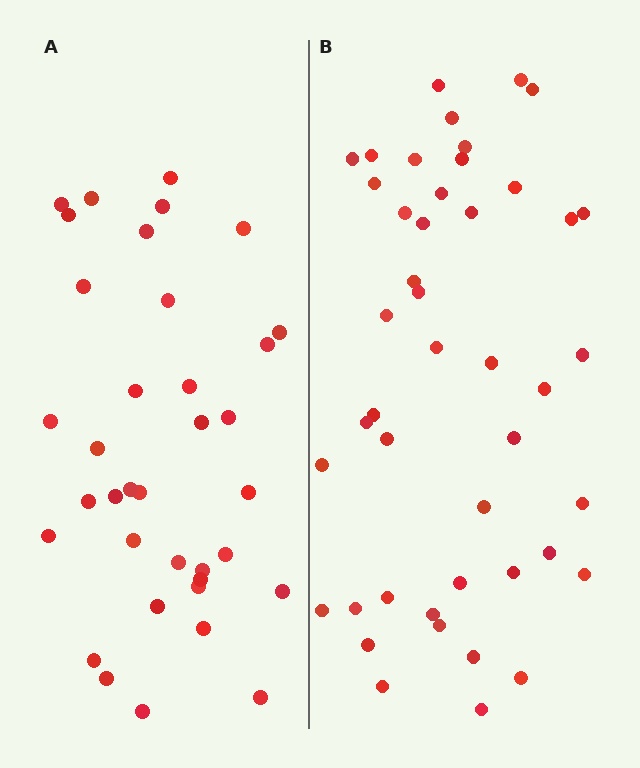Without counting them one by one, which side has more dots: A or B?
Region B (the right region) has more dots.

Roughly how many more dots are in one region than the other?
Region B has roughly 8 or so more dots than region A.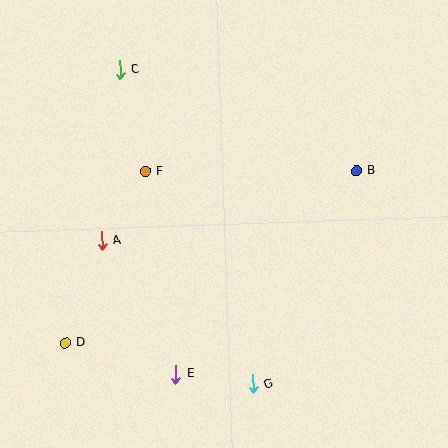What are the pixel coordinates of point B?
Point B is at (356, 171).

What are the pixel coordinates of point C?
Point C is at (120, 70).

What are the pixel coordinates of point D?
Point D is at (65, 343).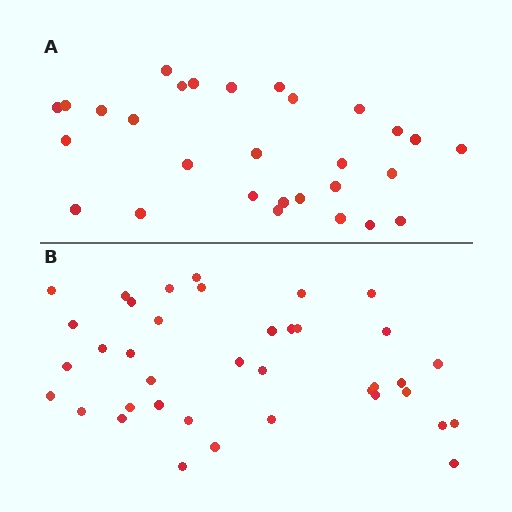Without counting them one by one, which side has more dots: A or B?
Region B (the bottom region) has more dots.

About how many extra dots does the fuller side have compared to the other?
Region B has roughly 8 or so more dots than region A.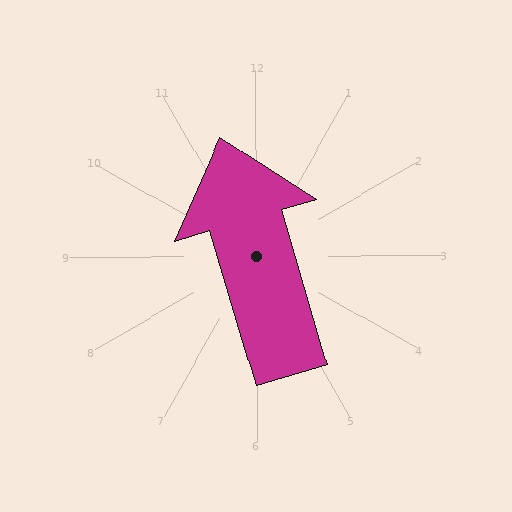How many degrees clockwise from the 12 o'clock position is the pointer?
Approximately 344 degrees.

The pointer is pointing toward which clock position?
Roughly 11 o'clock.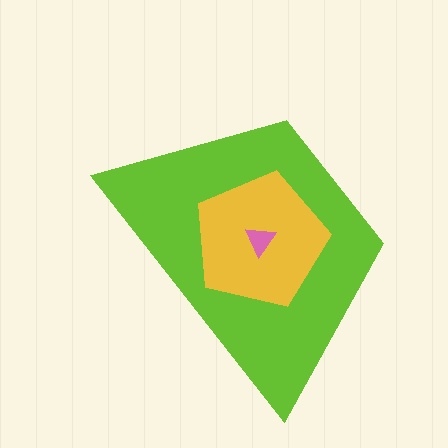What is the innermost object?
The pink triangle.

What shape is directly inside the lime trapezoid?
The yellow pentagon.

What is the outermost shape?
The lime trapezoid.